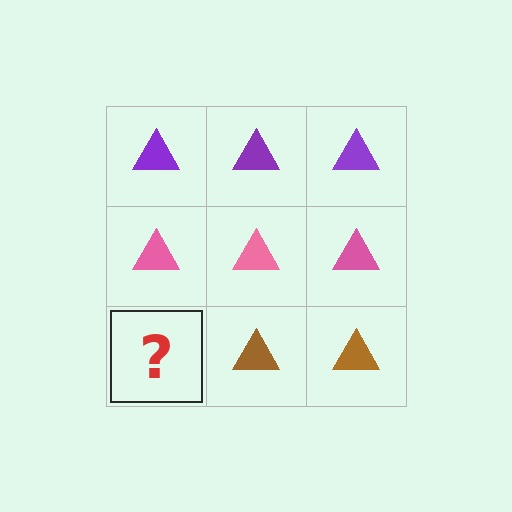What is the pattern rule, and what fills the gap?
The rule is that each row has a consistent color. The gap should be filled with a brown triangle.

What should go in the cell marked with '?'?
The missing cell should contain a brown triangle.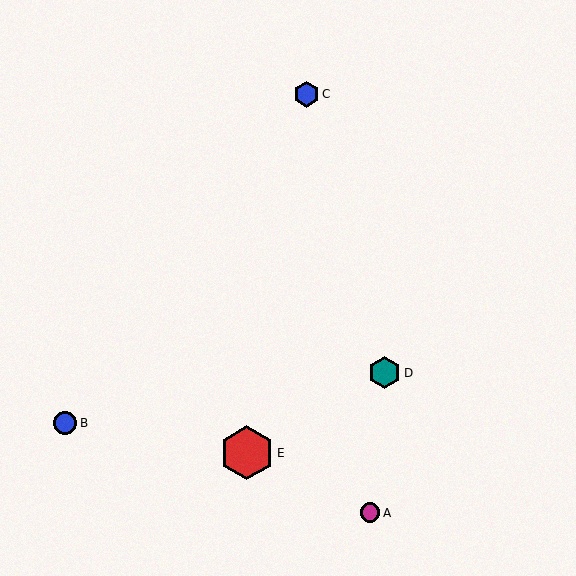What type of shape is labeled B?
Shape B is a blue circle.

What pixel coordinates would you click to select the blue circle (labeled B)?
Click at (65, 423) to select the blue circle B.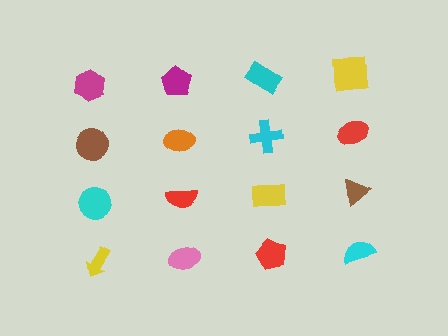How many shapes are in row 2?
4 shapes.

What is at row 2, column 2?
An orange ellipse.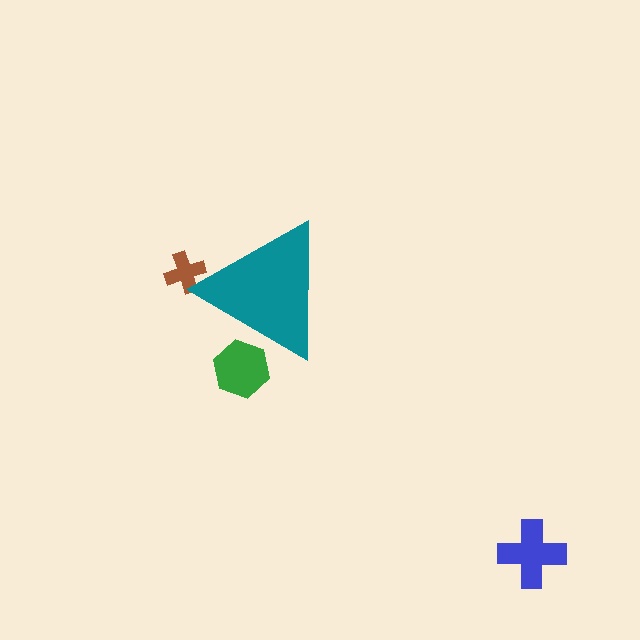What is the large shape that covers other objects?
A teal triangle.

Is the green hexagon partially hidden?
Yes, the green hexagon is partially hidden behind the teal triangle.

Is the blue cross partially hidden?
No, the blue cross is fully visible.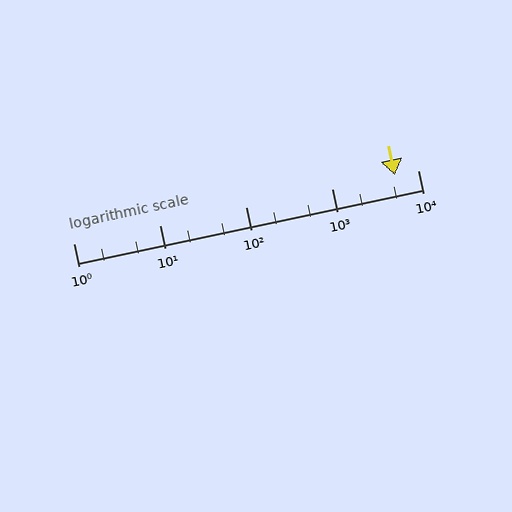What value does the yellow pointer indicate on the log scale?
The pointer indicates approximately 5400.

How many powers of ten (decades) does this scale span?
The scale spans 4 decades, from 1 to 10000.